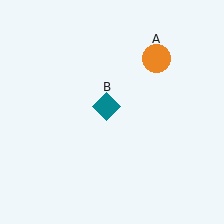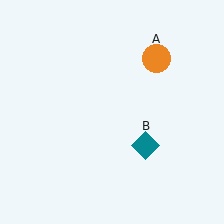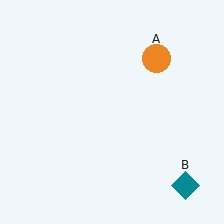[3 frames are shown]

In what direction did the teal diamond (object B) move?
The teal diamond (object B) moved down and to the right.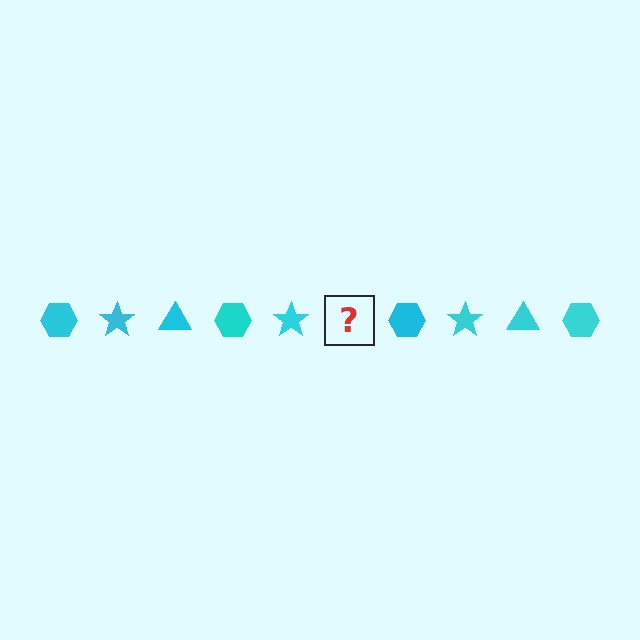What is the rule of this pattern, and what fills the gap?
The rule is that the pattern cycles through hexagon, star, triangle shapes in cyan. The gap should be filled with a cyan triangle.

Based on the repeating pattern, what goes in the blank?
The blank should be a cyan triangle.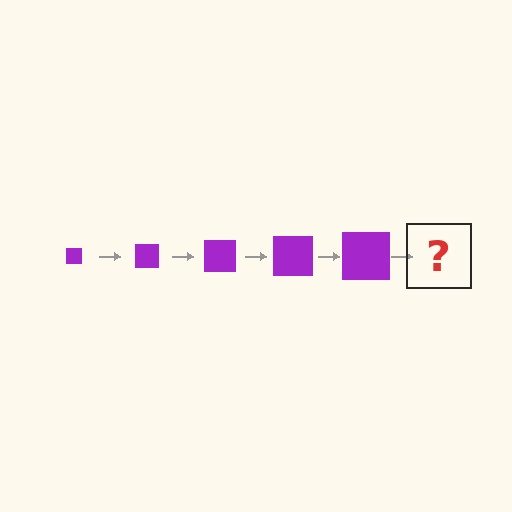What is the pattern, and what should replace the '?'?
The pattern is that the square gets progressively larger each step. The '?' should be a purple square, larger than the previous one.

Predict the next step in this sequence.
The next step is a purple square, larger than the previous one.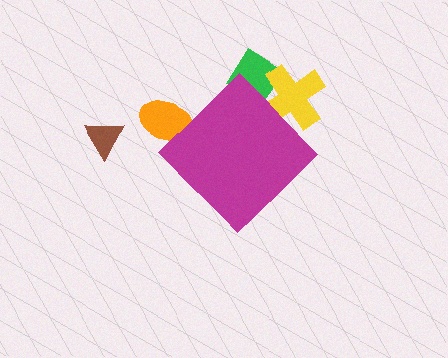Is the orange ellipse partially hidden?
Yes, the orange ellipse is partially hidden behind the magenta diamond.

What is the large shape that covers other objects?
A magenta diamond.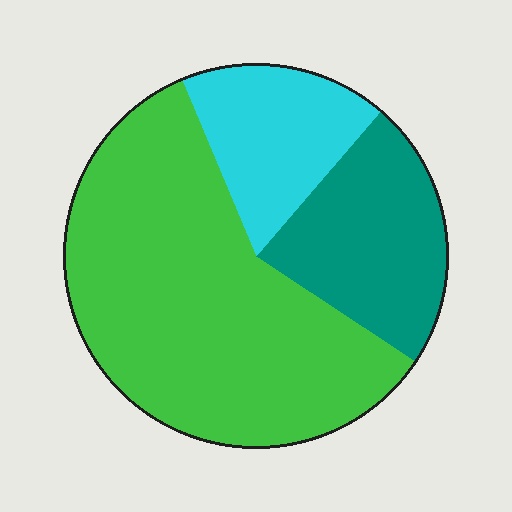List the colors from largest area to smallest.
From largest to smallest: green, teal, cyan.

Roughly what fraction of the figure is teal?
Teal takes up about one quarter (1/4) of the figure.